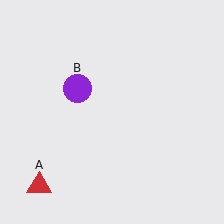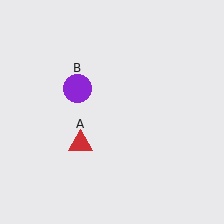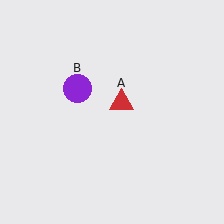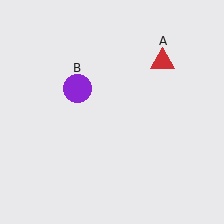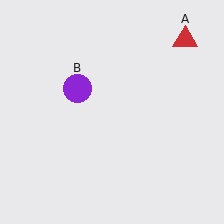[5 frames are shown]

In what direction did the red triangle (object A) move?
The red triangle (object A) moved up and to the right.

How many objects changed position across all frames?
1 object changed position: red triangle (object A).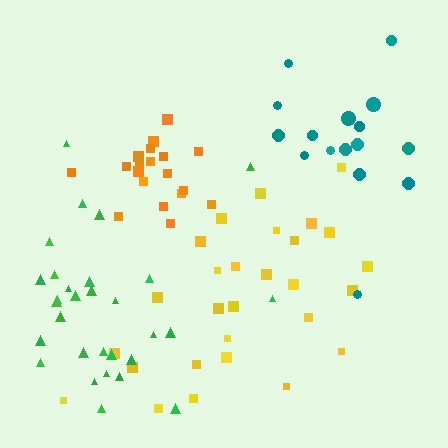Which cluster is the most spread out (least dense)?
Yellow.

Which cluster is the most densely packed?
Orange.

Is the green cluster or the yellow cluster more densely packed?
Green.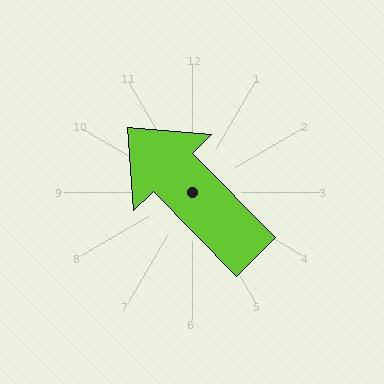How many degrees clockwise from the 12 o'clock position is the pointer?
Approximately 315 degrees.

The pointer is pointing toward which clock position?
Roughly 11 o'clock.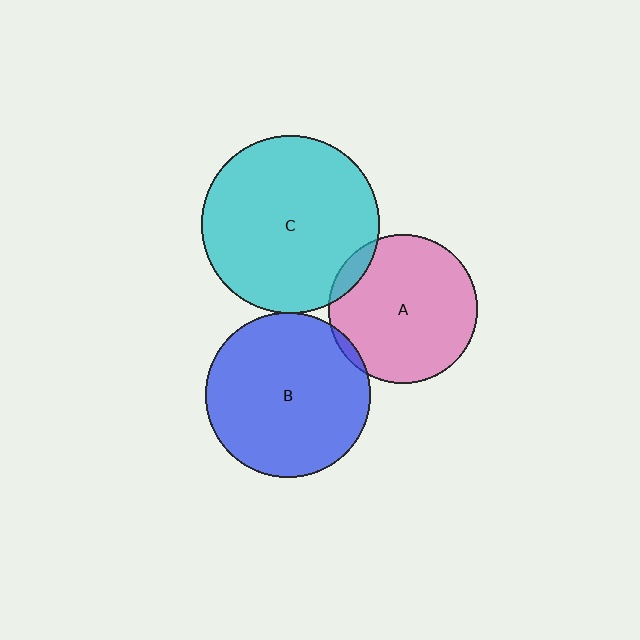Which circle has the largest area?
Circle C (cyan).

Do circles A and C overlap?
Yes.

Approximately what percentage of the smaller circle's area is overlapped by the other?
Approximately 5%.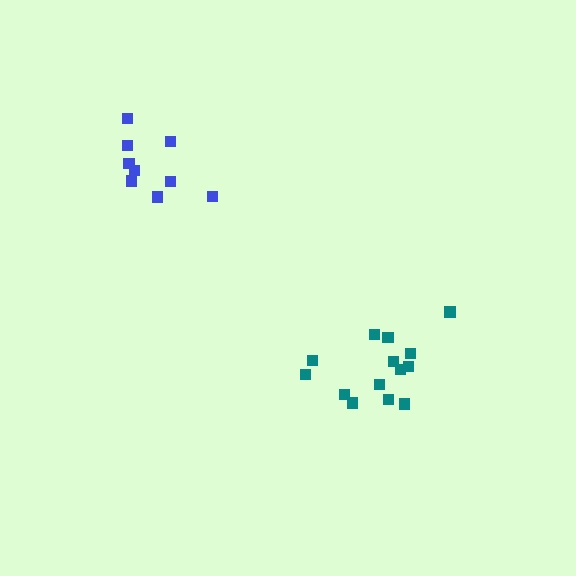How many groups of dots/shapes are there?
There are 2 groups.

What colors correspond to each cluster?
The clusters are colored: teal, blue.